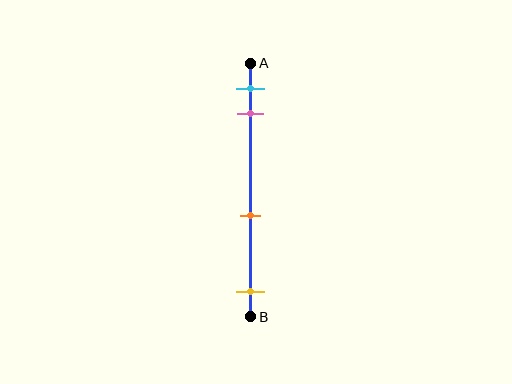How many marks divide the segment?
There are 4 marks dividing the segment.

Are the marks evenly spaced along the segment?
No, the marks are not evenly spaced.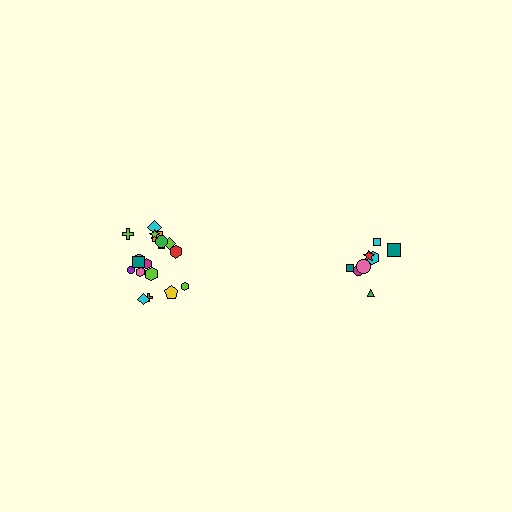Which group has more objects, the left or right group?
The left group.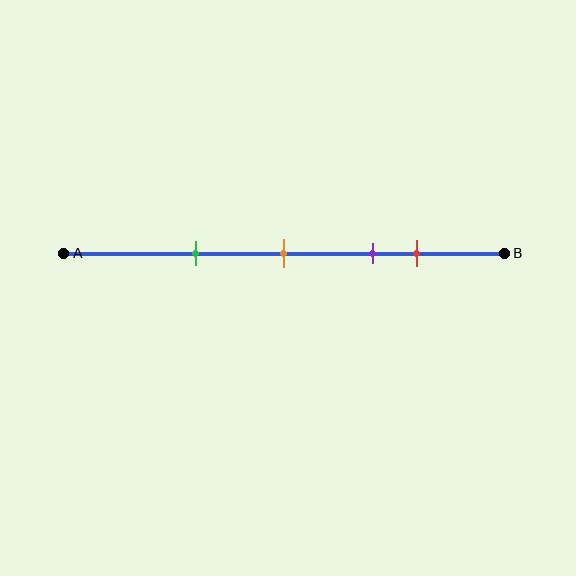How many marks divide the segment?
There are 4 marks dividing the segment.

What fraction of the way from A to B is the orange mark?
The orange mark is approximately 50% (0.5) of the way from A to B.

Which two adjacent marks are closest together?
The purple and red marks are the closest adjacent pair.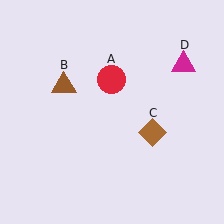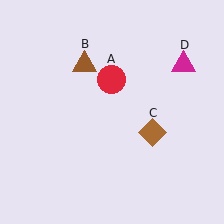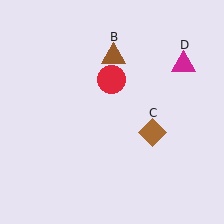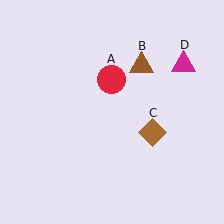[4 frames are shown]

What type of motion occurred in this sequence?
The brown triangle (object B) rotated clockwise around the center of the scene.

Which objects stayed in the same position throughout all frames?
Red circle (object A) and brown diamond (object C) and magenta triangle (object D) remained stationary.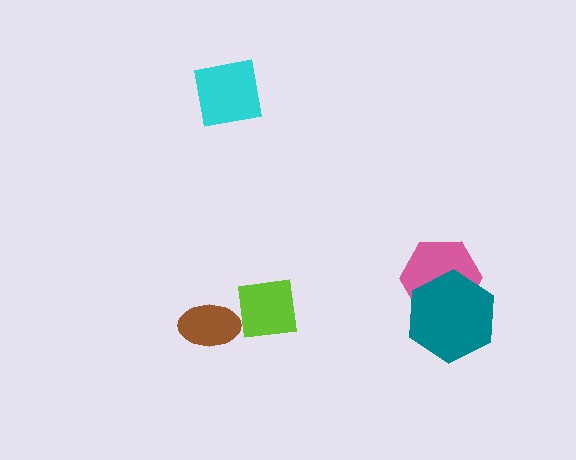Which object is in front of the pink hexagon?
The teal hexagon is in front of the pink hexagon.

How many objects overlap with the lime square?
1 object overlaps with the lime square.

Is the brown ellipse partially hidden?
Yes, it is partially covered by another shape.